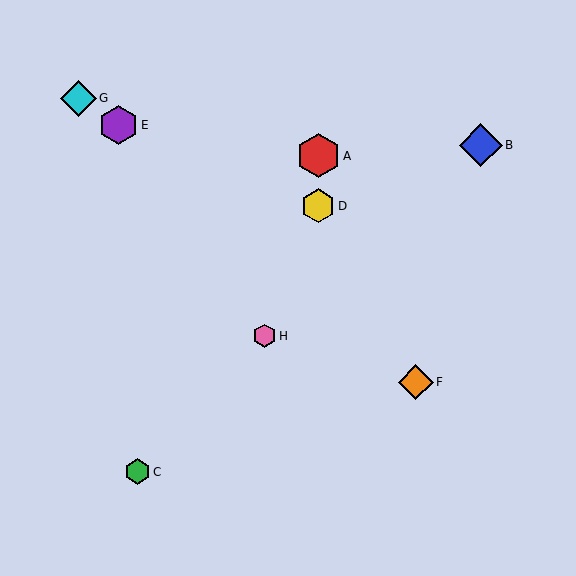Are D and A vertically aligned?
Yes, both are at x≈318.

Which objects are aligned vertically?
Objects A, D are aligned vertically.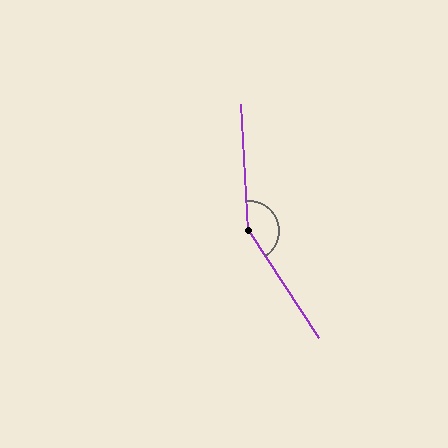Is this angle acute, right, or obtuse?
It is obtuse.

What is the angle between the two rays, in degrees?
Approximately 150 degrees.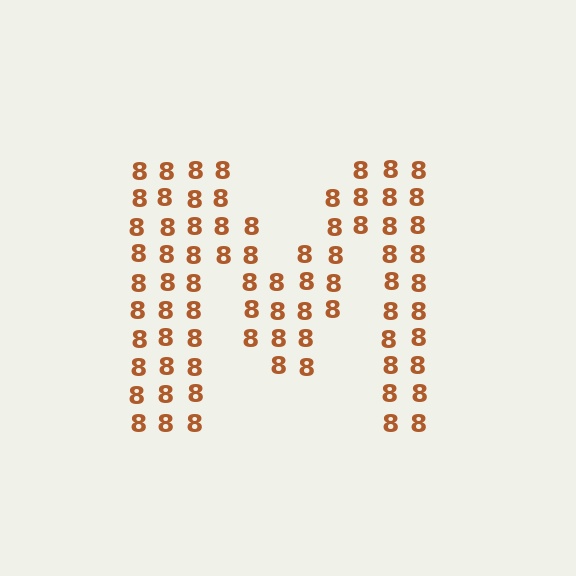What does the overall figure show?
The overall figure shows the letter M.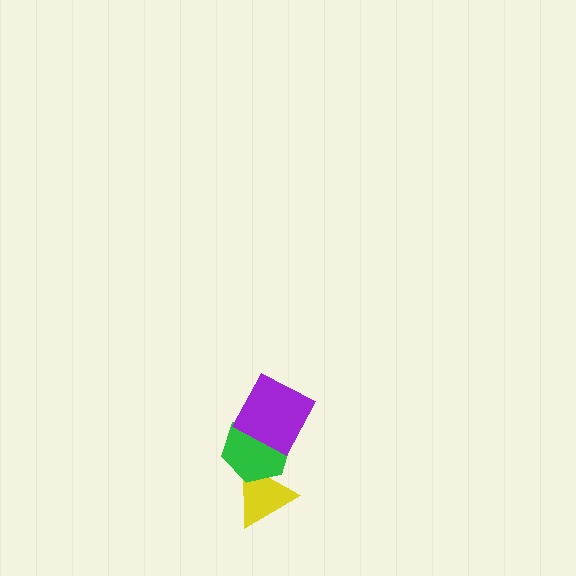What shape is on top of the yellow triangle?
The green hexagon is on top of the yellow triangle.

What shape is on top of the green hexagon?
The purple square is on top of the green hexagon.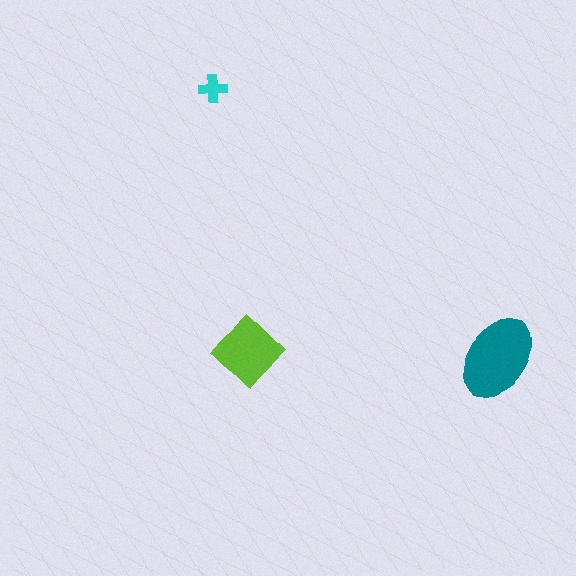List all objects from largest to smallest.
The teal ellipse, the lime diamond, the cyan cross.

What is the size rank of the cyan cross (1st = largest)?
3rd.